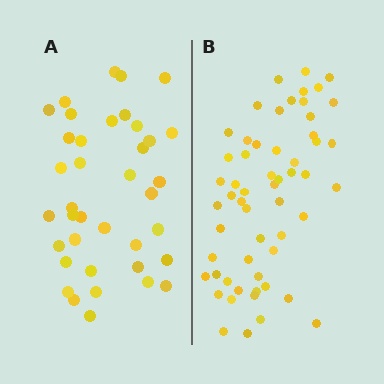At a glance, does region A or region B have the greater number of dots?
Region B (the right region) has more dots.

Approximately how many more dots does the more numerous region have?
Region B has approximately 20 more dots than region A.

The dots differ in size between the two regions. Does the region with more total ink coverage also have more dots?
No. Region A has more total ink coverage because its dots are larger, but region B actually contains more individual dots. Total area can be misleading — the number of items is what matters here.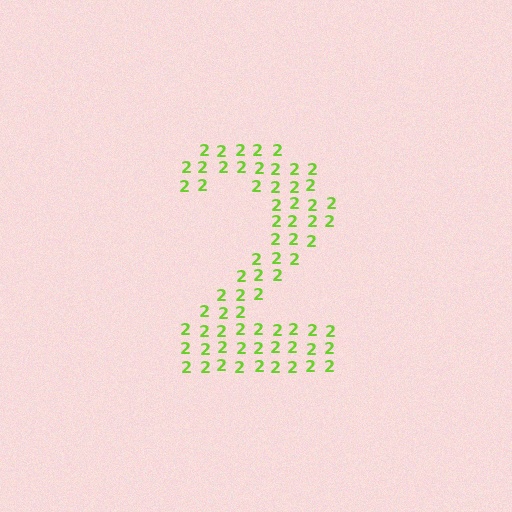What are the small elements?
The small elements are digit 2's.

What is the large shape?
The large shape is the digit 2.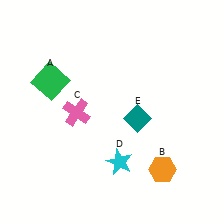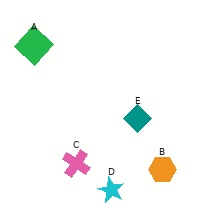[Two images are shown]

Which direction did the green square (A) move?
The green square (A) moved up.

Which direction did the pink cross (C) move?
The pink cross (C) moved down.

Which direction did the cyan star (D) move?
The cyan star (D) moved down.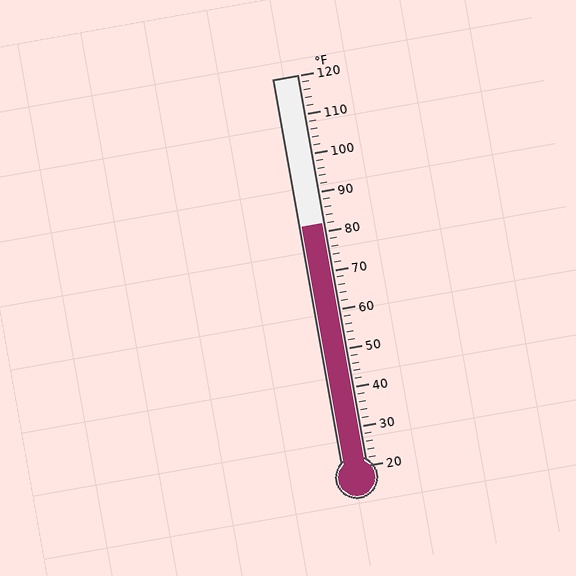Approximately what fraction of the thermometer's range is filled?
The thermometer is filled to approximately 60% of its range.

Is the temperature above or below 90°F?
The temperature is below 90°F.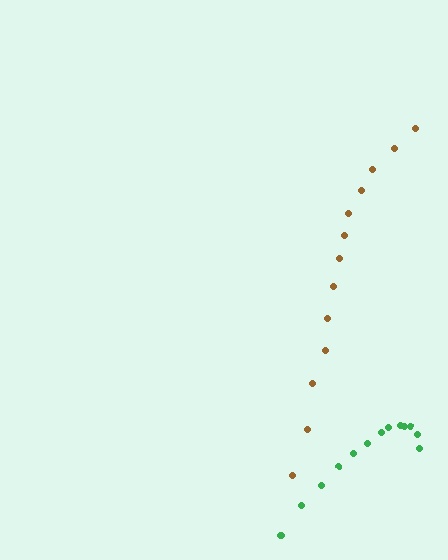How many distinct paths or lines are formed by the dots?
There are 2 distinct paths.